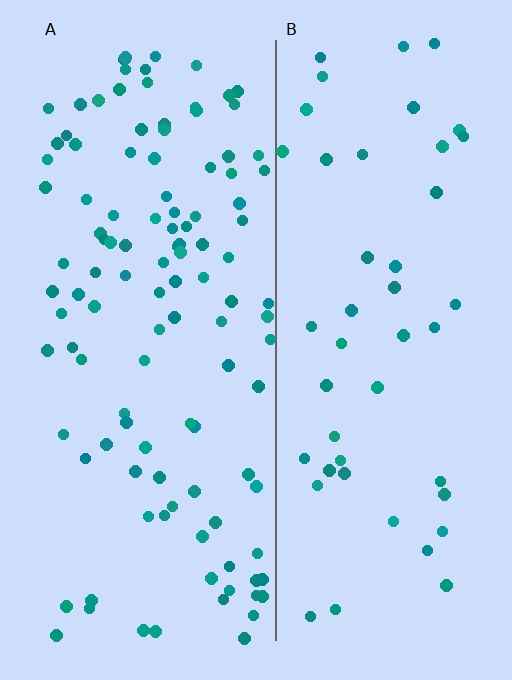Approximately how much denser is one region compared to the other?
Approximately 2.4× — region A over region B.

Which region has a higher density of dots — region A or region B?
A (the left).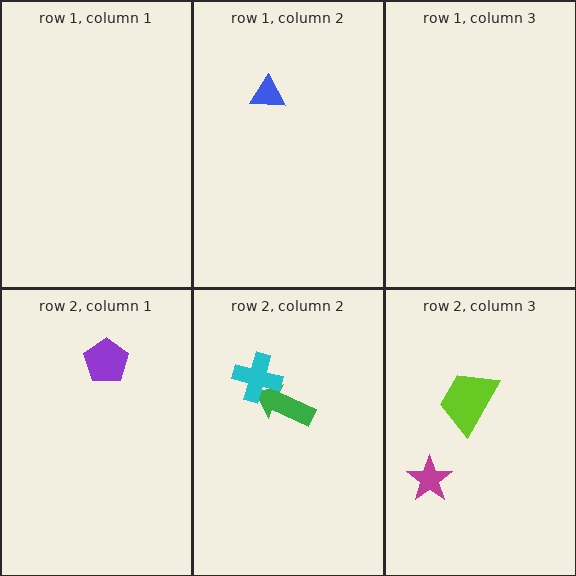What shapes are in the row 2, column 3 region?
The lime trapezoid, the magenta star.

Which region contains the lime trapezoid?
The row 2, column 3 region.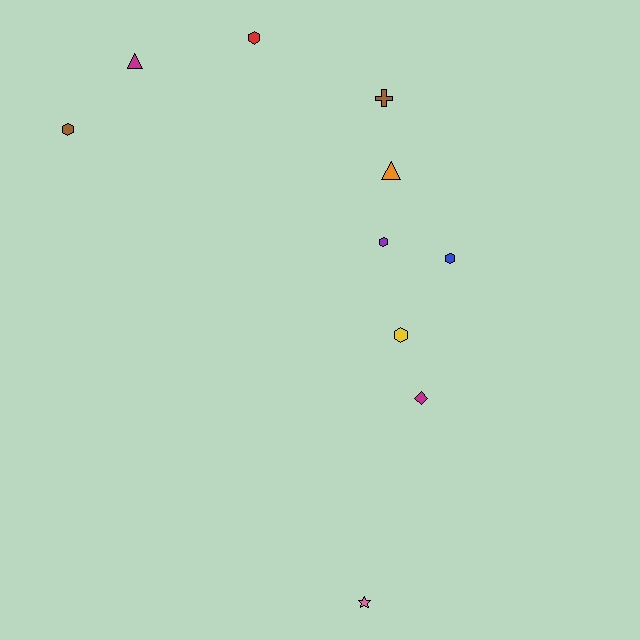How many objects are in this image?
There are 10 objects.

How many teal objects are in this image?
There are no teal objects.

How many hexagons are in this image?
There are 5 hexagons.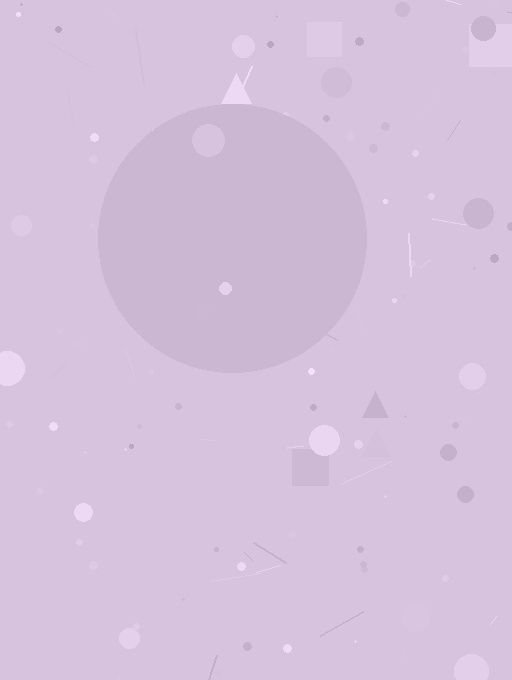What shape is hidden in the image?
A circle is hidden in the image.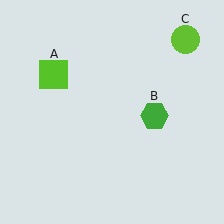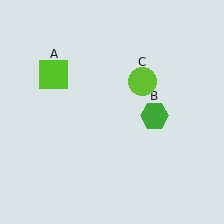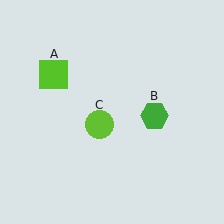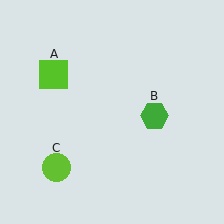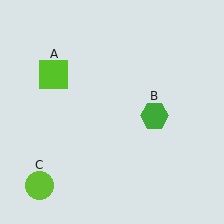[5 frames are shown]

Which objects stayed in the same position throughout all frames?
Lime square (object A) and green hexagon (object B) remained stationary.